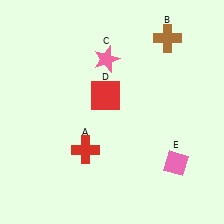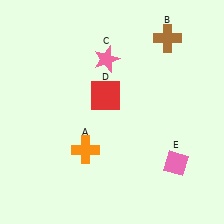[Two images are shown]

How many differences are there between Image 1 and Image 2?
There is 1 difference between the two images.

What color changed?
The cross (A) changed from red in Image 1 to orange in Image 2.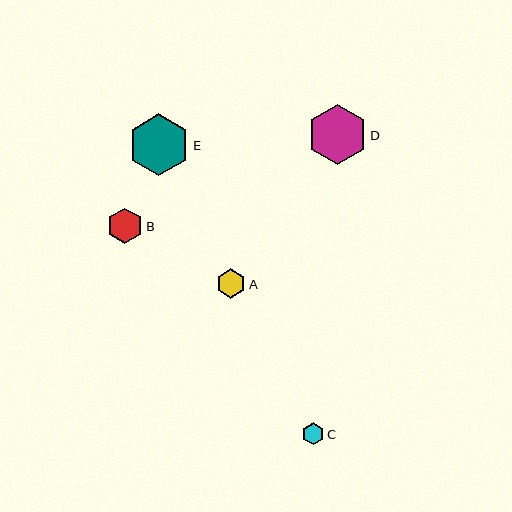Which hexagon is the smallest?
Hexagon C is the smallest with a size of approximately 22 pixels.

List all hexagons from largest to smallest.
From largest to smallest: E, D, B, A, C.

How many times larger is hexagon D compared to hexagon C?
Hexagon D is approximately 2.8 times the size of hexagon C.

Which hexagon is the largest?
Hexagon E is the largest with a size of approximately 62 pixels.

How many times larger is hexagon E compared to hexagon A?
Hexagon E is approximately 2.1 times the size of hexagon A.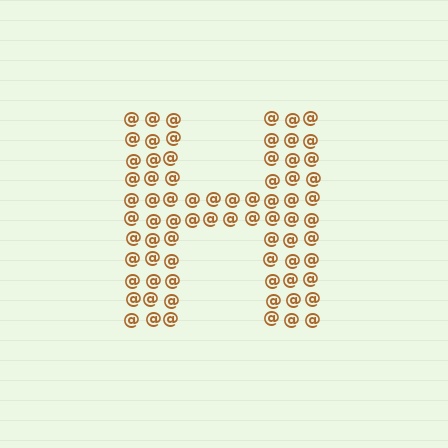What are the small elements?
The small elements are at signs.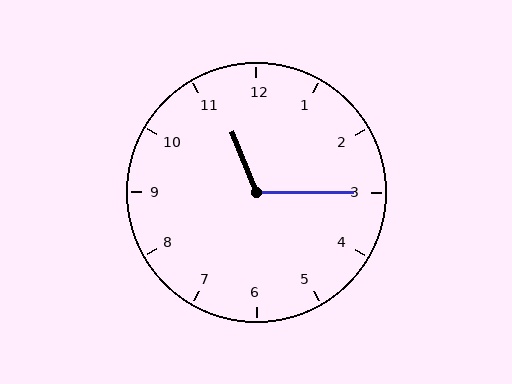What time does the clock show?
11:15.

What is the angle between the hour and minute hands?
Approximately 112 degrees.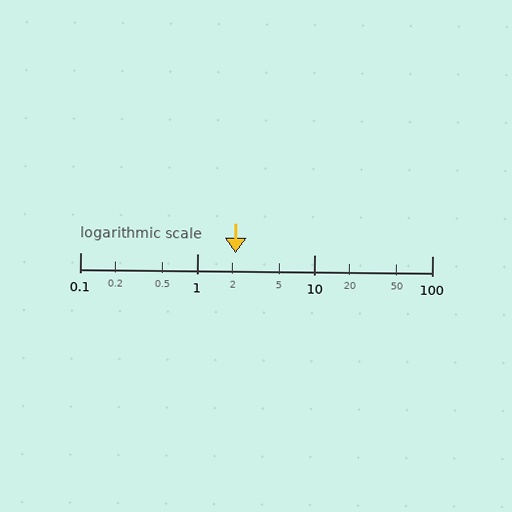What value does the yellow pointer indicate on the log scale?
The pointer indicates approximately 2.1.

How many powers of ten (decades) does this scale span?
The scale spans 3 decades, from 0.1 to 100.